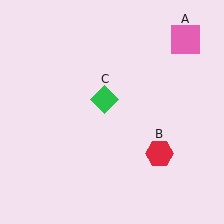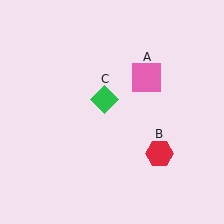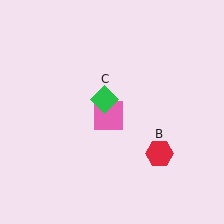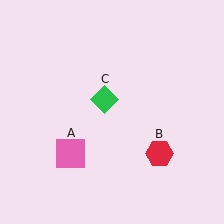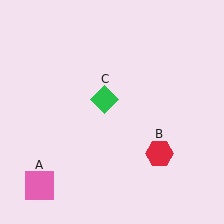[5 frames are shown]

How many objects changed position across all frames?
1 object changed position: pink square (object A).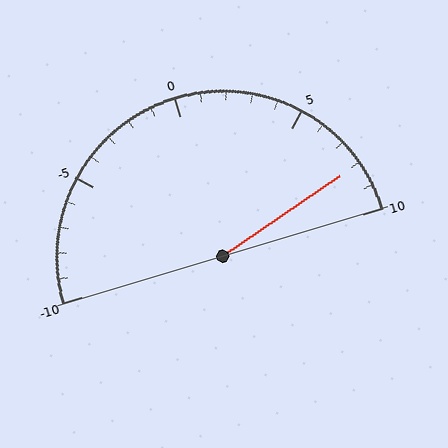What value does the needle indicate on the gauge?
The needle indicates approximately 8.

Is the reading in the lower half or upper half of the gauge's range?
The reading is in the upper half of the range (-10 to 10).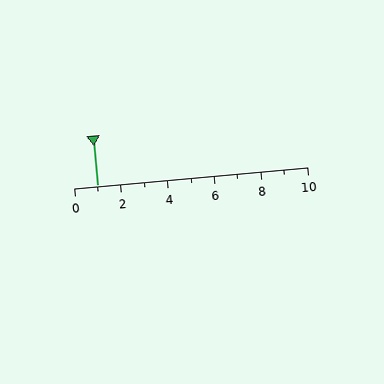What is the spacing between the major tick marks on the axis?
The major ticks are spaced 2 apart.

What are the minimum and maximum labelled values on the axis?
The axis runs from 0 to 10.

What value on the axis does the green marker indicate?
The marker indicates approximately 1.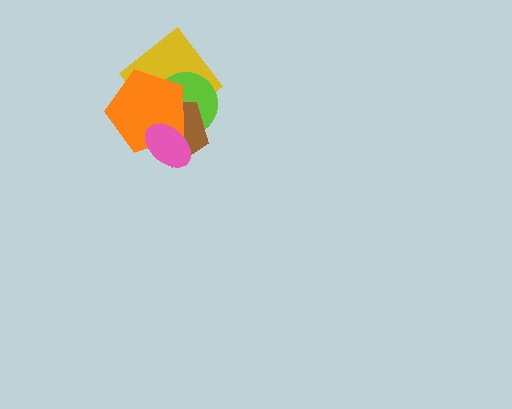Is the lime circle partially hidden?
Yes, it is partially covered by another shape.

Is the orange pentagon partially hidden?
Yes, it is partially covered by another shape.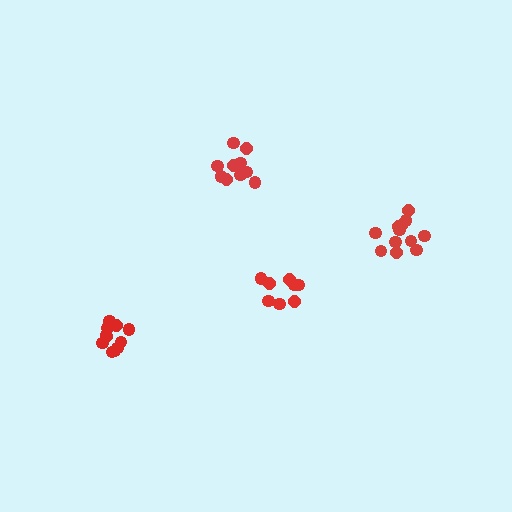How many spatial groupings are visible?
There are 4 spatial groupings.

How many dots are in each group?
Group 1: 8 dots, Group 2: 12 dots, Group 3: 11 dots, Group 4: 11 dots (42 total).